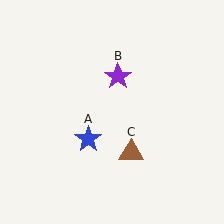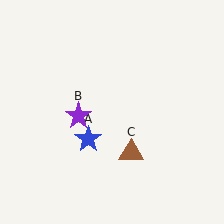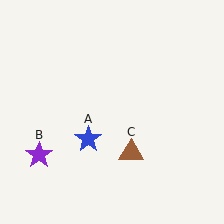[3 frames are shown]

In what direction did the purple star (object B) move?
The purple star (object B) moved down and to the left.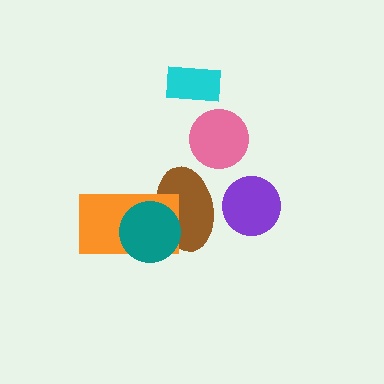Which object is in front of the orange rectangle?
The teal circle is in front of the orange rectangle.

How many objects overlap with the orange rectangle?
2 objects overlap with the orange rectangle.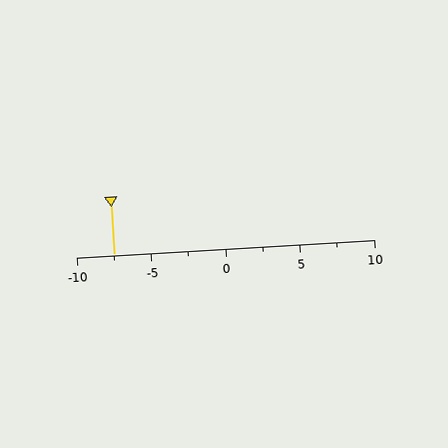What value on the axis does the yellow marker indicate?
The marker indicates approximately -7.5.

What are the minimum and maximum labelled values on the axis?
The axis runs from -10 to 10.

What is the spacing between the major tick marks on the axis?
The major ticks are spaced 5 apart.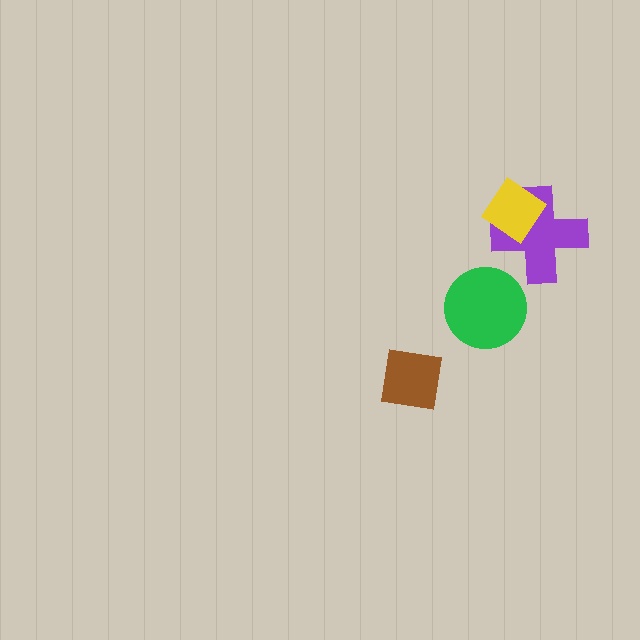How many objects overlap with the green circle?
0 objects overlap with the green circle.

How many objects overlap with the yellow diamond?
1 object overlaps with the yellow diamond.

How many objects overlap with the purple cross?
1 object overlaps with the purple cross.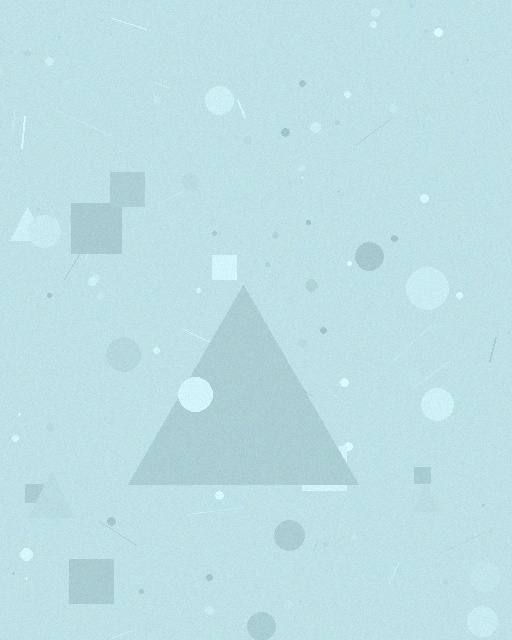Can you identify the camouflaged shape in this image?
The camouflaged shape is a triangle.